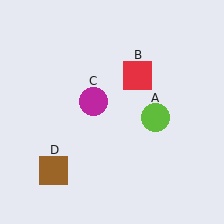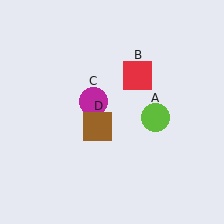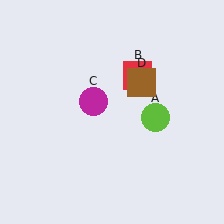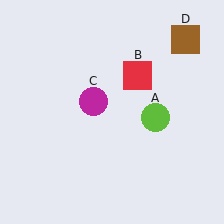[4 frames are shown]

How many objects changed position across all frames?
1 object changed position: brown square (object D).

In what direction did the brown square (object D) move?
The brown square (object D) moved up and to the right.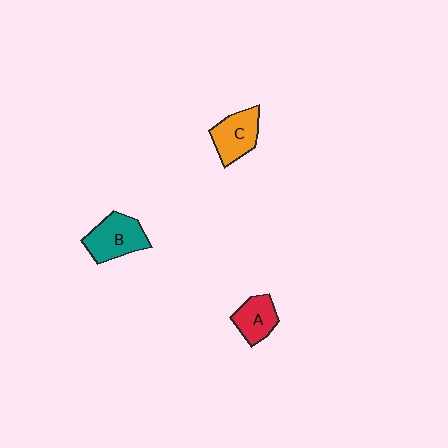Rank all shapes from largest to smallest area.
From largest to smallest: B (teal), C (orange), A (red).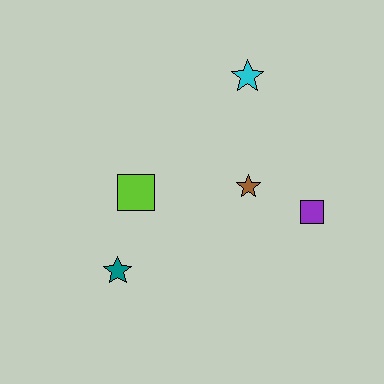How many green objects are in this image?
There are no green objects.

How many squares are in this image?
There are 2 squares.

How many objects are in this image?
There are 5 objects.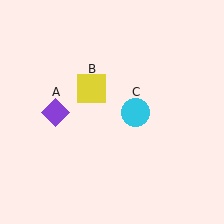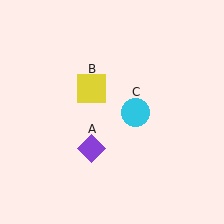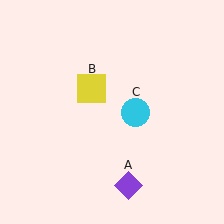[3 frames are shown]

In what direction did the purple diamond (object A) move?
The purple diamond (object A) moved down and to the right.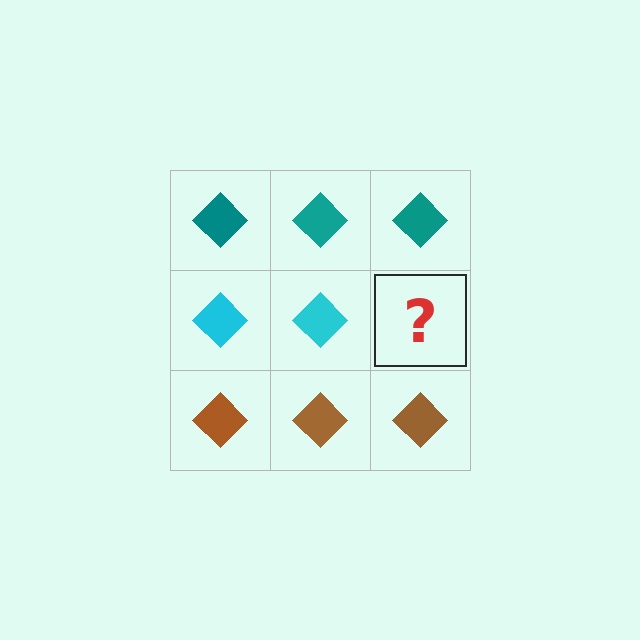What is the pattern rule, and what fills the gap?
The rule is that each row has a consistent color. The gap should be filled with a cyan diamond.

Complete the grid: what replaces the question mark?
The question mark should be replaced with a cyan diamond.